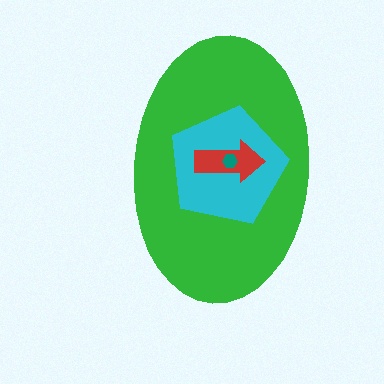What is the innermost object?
The teal hexagon.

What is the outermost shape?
The green ellipse.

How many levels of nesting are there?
4.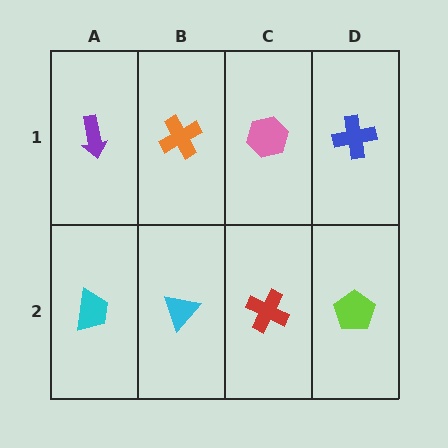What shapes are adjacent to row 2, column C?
A pink hexagon (row 1, column C), a cyan triangle (row 2, column B), a lime pentagon (row 2, column D).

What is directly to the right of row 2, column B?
A red cross.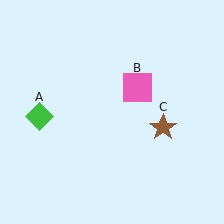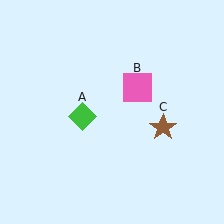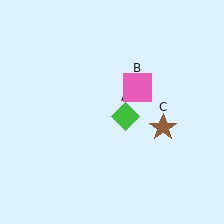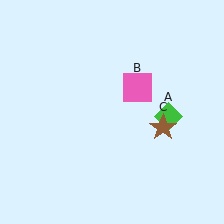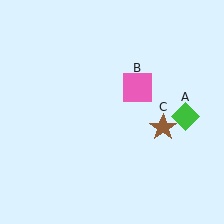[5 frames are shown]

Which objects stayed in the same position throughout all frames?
Pink square (object B) and brown star (object C) remained stationary.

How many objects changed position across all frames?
1 object changed position: green diamond (object A).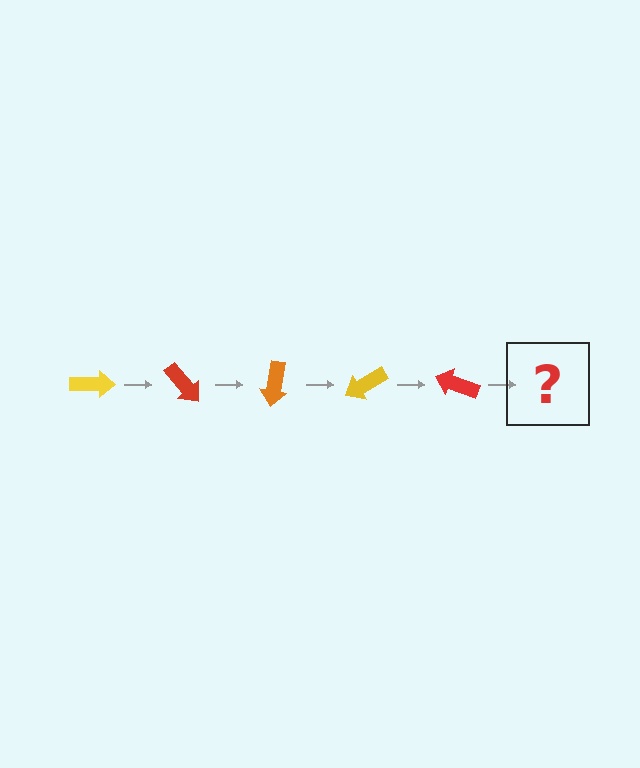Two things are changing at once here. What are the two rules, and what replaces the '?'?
The two rules are that it rotates 50 degrees each step and the color cycles through yellow, red, and orange. The '?' should be an orange arrow, rotated 250 degrees from the start.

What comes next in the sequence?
The next element should be an orange arrow, rotated 250 degrees from the start.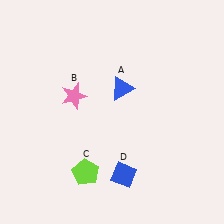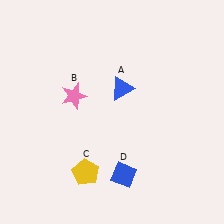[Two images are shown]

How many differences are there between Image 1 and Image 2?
There is 1 difference between the two images.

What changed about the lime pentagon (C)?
In Image 1, C is lime. In Image 2, it changed to yellow.